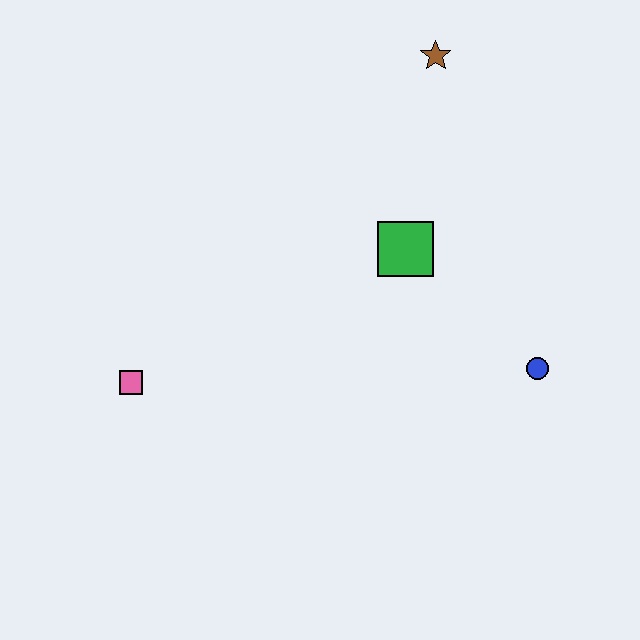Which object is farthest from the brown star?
The pink square is farthest from the brown star.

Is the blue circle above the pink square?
Yes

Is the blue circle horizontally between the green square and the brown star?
No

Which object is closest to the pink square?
The green square is closest to the pink square.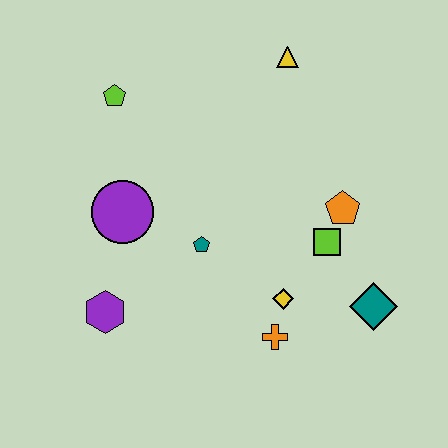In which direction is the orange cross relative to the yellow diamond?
The orange cross is below the yellow diamond.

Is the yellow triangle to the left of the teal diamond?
Yes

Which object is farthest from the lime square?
The lime pentagon is farthest from the lime square.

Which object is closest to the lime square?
The orange pentagon is closest to the lime square.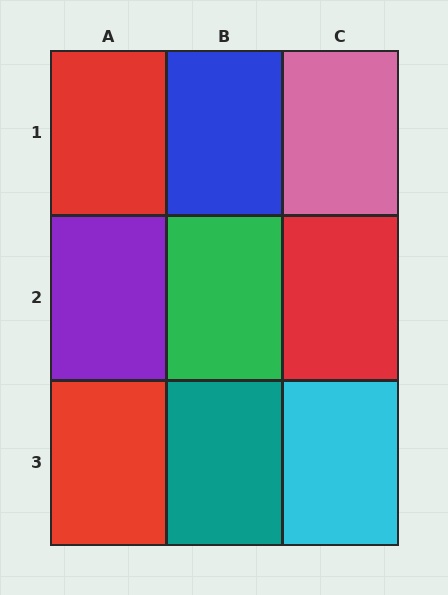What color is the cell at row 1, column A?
Red.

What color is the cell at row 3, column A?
Red.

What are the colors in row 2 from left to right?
Purple, green, red.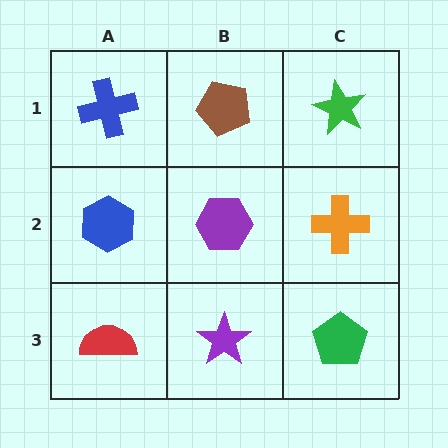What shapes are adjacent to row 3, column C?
An orange cross (row 2, column C), a purple star (row 3, column B).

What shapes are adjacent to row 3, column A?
A blue hexagon (row 2, column A), a purple star (row 3, column B).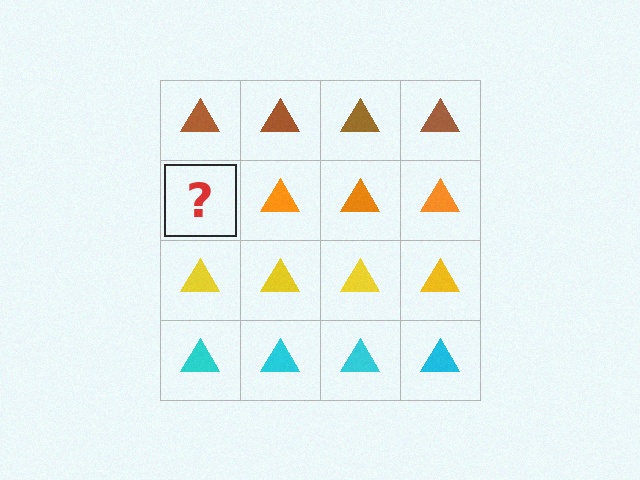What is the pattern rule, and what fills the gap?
The rule is that each row has a consistent color. The gap should be filled with an orange triangle.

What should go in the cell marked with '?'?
The missing cell should contain an orange triangle.